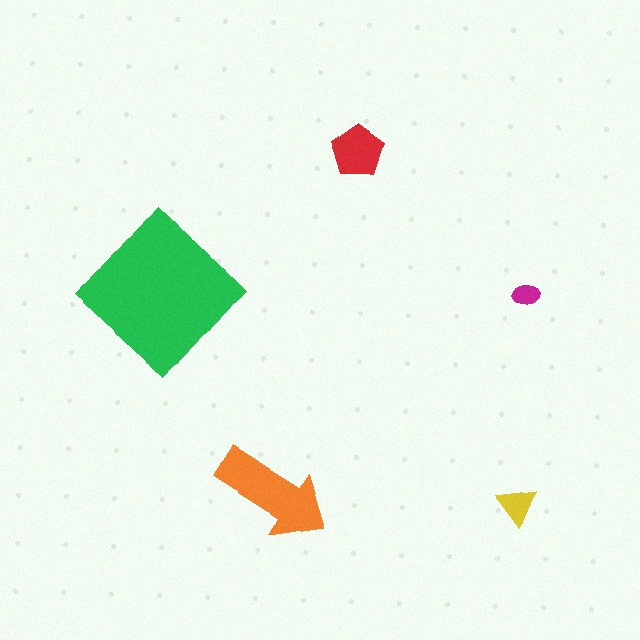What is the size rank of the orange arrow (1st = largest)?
2nd.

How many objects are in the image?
There are 5 objects in the image.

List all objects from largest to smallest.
The green diamond, the orange arrow, the red pentagon, the yellow triangle, the magenta ellipse.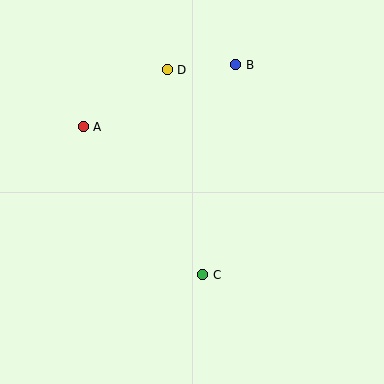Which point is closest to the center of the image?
Point C at (203, 275) is closest to the center.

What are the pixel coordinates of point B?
Point B is at (236, 65).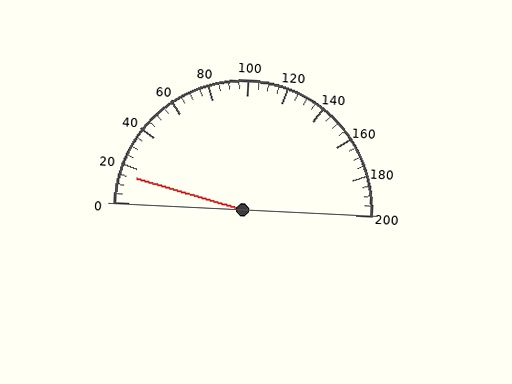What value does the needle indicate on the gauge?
The needle indicates approximately 15.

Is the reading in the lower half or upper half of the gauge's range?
The reading is in the lower half of the range (0 to 200).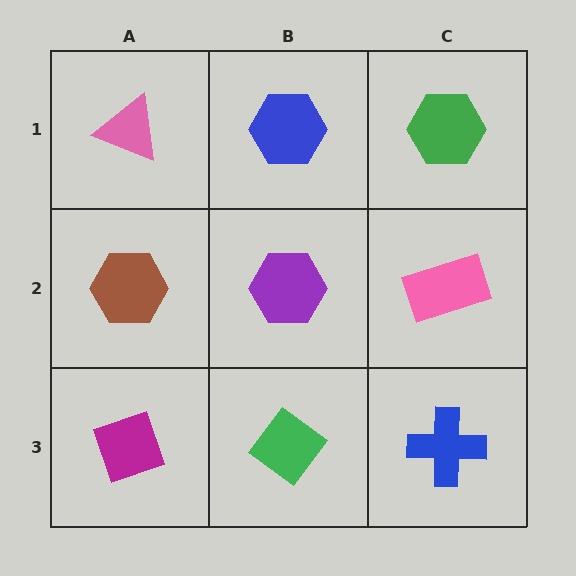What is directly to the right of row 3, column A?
A green diamond.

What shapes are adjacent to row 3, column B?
A purple hexagon (row 2, column B), a magenta diamond (row 3, column A), a blue cross (row 3, column C).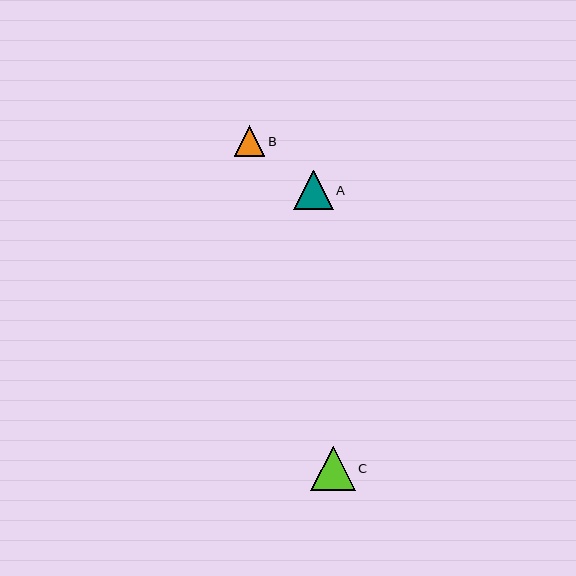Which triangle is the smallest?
Triangle B is the smallest with a size of approximately 30 pixels.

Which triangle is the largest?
Triangle C is the largest with a size of approximately 44 pixels.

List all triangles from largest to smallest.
From largest to smallest: C, A, B.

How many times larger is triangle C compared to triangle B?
Triangle C is approximately 1.5 times the size of triangle B.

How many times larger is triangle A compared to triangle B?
Triangle A is approximately 1.3 times the size of triangle B.